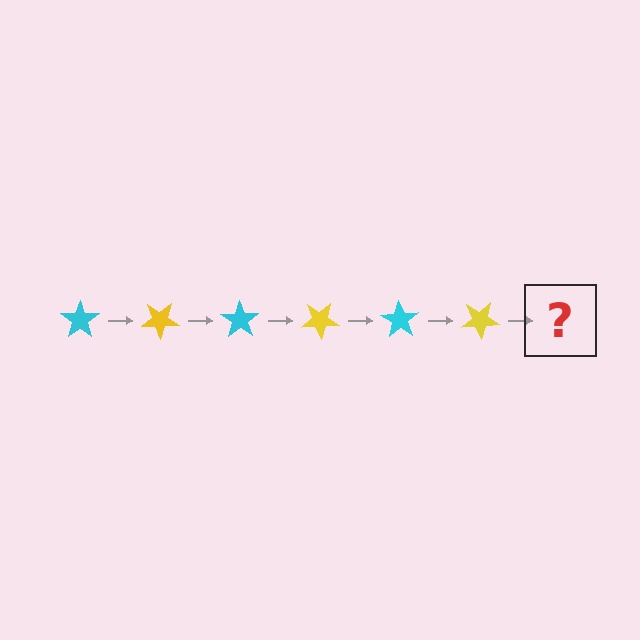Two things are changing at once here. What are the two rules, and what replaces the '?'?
The two rules are that it rotates 35 degrees each step and the color cycles through cyan and yellow. The '?' should be a cyan star, rotated 210 degrees from the start.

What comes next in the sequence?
The next element should be a cyan star, rotated 210 degrees from the start.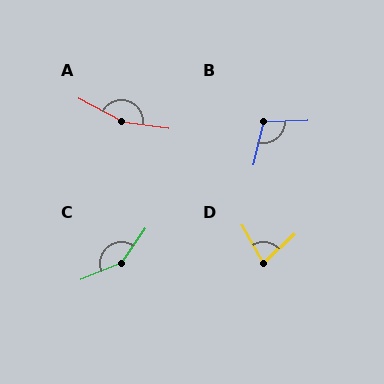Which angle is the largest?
A, at approximately 159 degrees.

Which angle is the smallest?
D, at approximately 76 degrees.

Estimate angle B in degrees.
Approximately 106 degrees.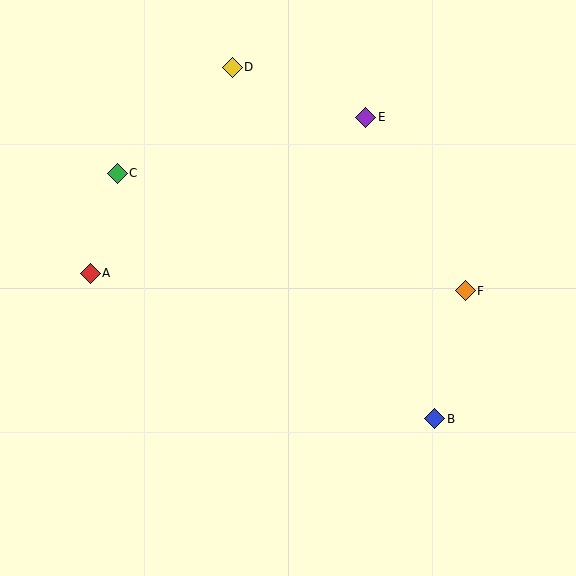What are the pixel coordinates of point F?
Point F is at (465, 291).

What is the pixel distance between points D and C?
The distance between D and C is 156 pixels.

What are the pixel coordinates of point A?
Point A is at (90, 273).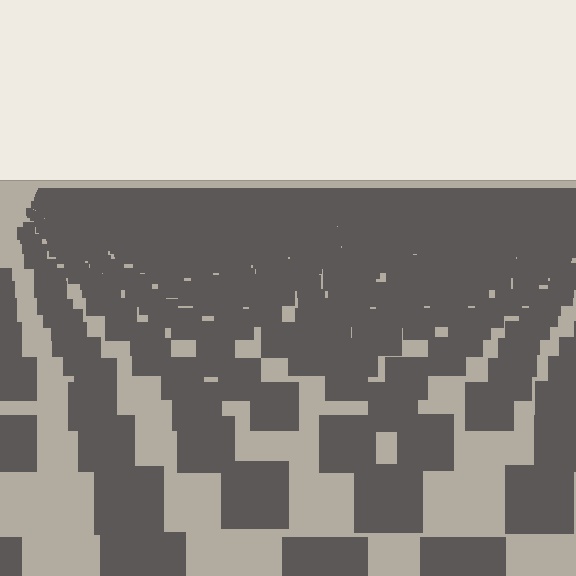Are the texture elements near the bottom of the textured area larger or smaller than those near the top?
Larger. Near the bottom, elements are closer to the viewer and appear at a bigger on-screen size.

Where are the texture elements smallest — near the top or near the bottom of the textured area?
Near the top.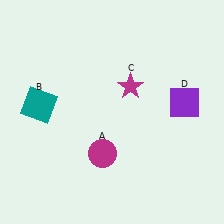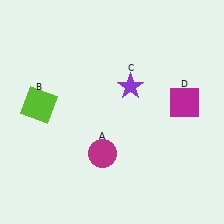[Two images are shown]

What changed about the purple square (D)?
In Image 1, D is purple. In Image 2, it changed to magenta.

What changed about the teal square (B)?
In Image 1, B is teal. In Image 2, it changed to lime.